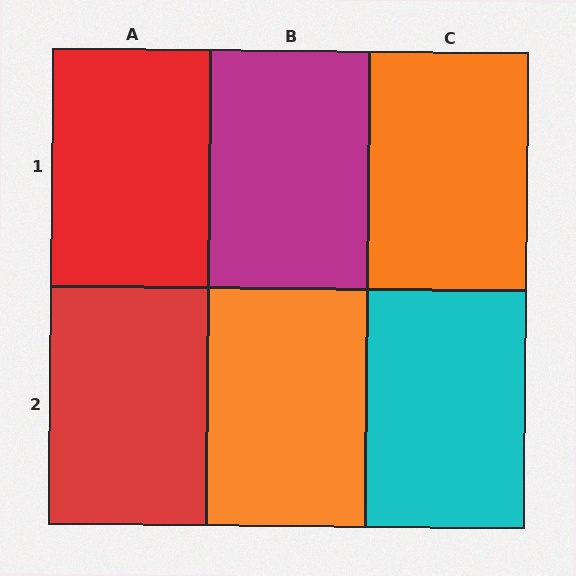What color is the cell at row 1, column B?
Magenta.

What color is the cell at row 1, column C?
Orange.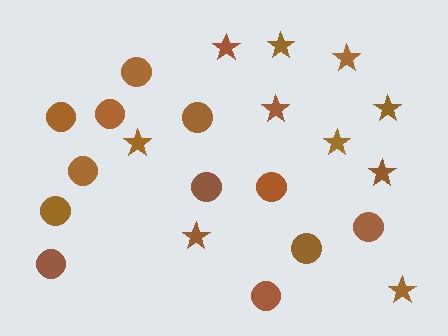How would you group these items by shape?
There are 2 groups: one group of stars (10) and one group of circles (12).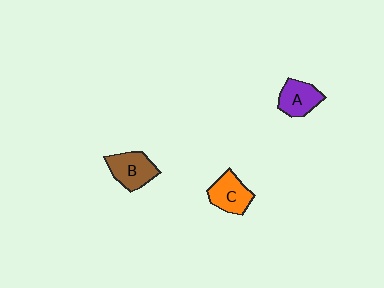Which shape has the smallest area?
Shape A (purple).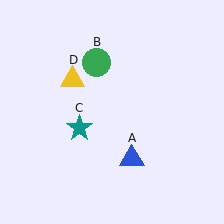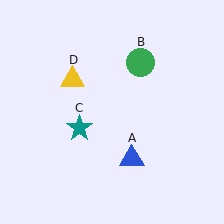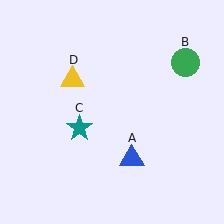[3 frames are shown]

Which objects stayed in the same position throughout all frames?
Blue triangle (object A) and teal star (object C) and yellow triangle (object D) remained stationary.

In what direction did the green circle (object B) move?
The green circle (object B) moved right.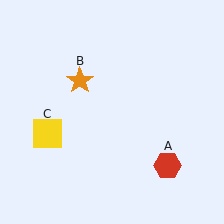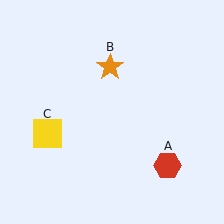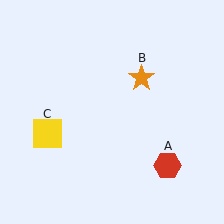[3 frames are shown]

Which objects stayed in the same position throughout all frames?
Red hexagon (object A) and yellow square (object C) remained stationary.